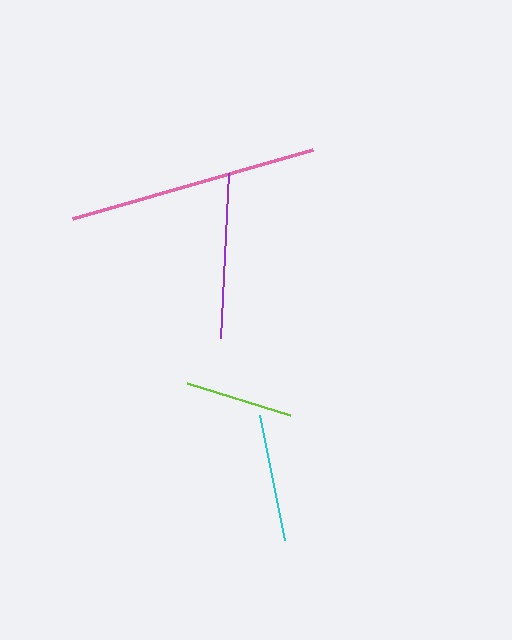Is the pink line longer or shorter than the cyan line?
The pink line is longer than the cyan line.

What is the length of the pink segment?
The pink segment is approximately 250 pixels long.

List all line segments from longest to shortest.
From longest to shortest: pink, purple, cyan, lime.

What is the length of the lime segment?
The lime segment is approximately 108 pixels long.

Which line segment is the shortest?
The lime line is the shortest at approximately 108 pixels.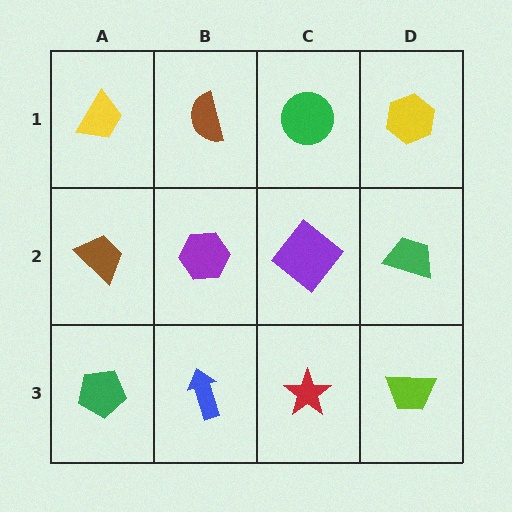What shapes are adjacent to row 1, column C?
A purple diamond (row 2, column C), a brown semicircle (row 1, column B), a yellow hexagon (row 1, column D).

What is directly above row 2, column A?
A yellow trapezoid.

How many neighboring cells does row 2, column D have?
3.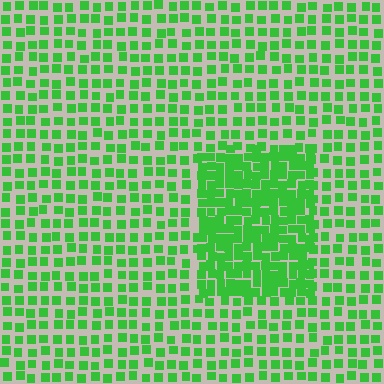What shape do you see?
I see a rectangle.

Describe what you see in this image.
The image contains small green elements arranged at two different densities. A rectangle-shaped region is visible where the elements are more densely packed than the surrounding area.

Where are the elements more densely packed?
The elements are more densely packed inside the rectangle boundary.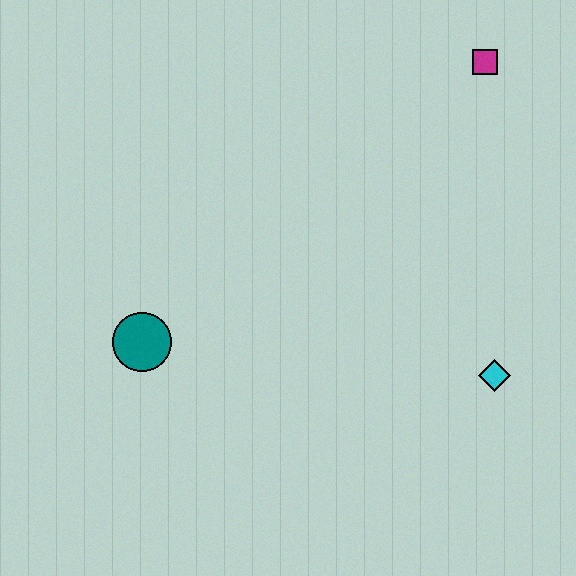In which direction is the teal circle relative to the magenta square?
The teal circle is to the left of the magenta square.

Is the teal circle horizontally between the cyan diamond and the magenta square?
No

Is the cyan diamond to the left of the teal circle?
No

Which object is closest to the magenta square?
The cyan diamond is closest to the magenta square.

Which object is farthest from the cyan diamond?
The teal circle is farthest from the cyan diamond.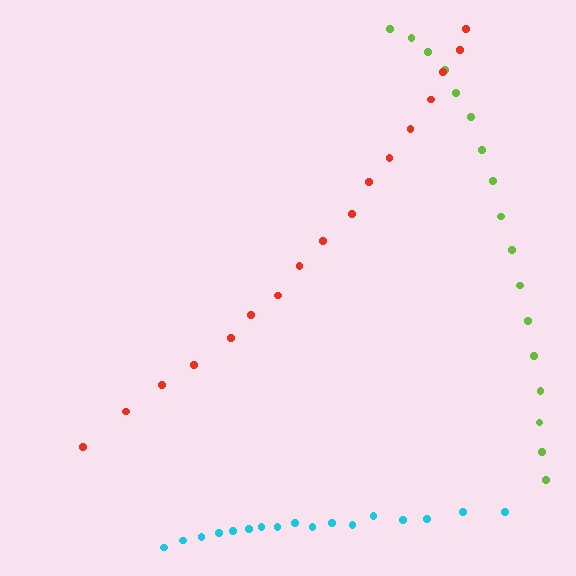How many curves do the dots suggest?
There are 3 distinct paths.